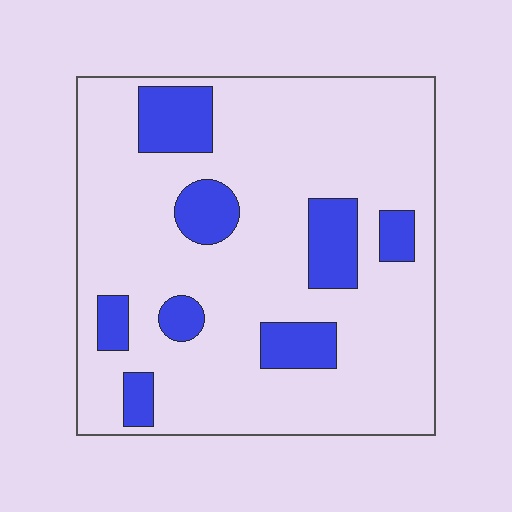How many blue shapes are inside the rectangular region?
8.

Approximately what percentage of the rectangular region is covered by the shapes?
Approximately 20%.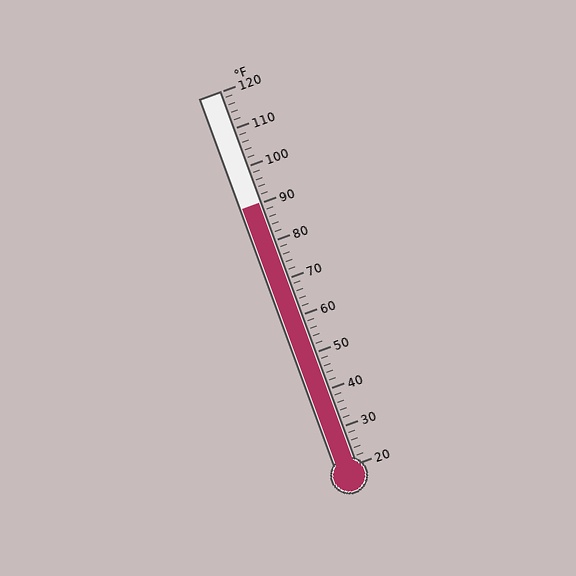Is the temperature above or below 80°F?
The temperature is above 80°F.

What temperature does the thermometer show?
The thermometer shows approximately 90°F.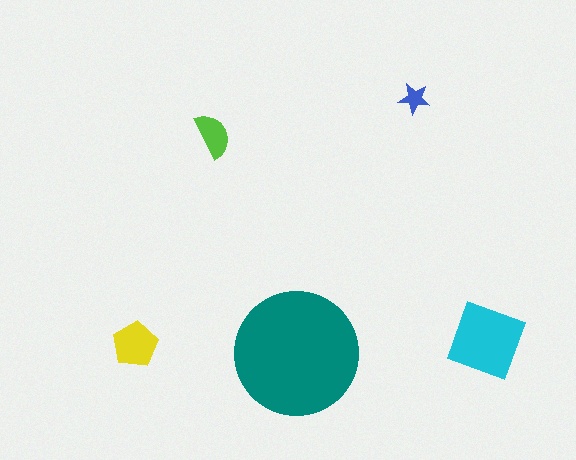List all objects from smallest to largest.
The blue star, the lime semicircle, the yellow pentagon, the cyan square, the teal circle.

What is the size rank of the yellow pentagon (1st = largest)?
3rd.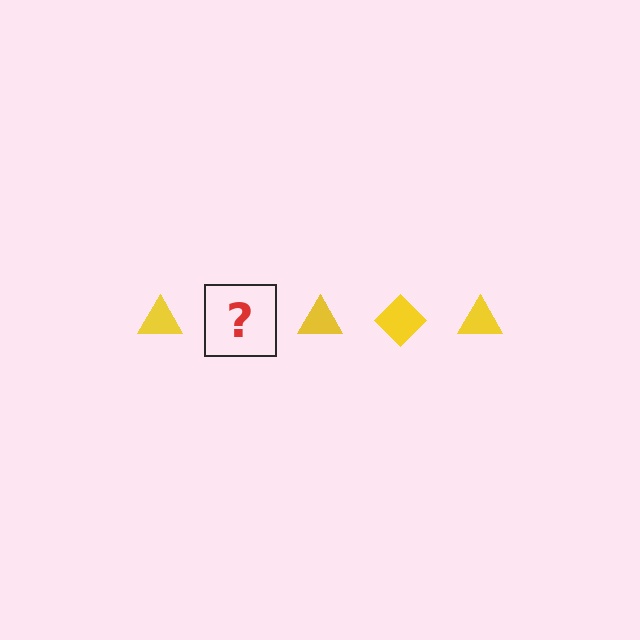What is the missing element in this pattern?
The missing element is a yellow diamond.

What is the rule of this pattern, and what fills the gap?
The rule is that the pattern cycles through triangle, diamond shapes in yellow. The gap should be filled with a yellow diamond.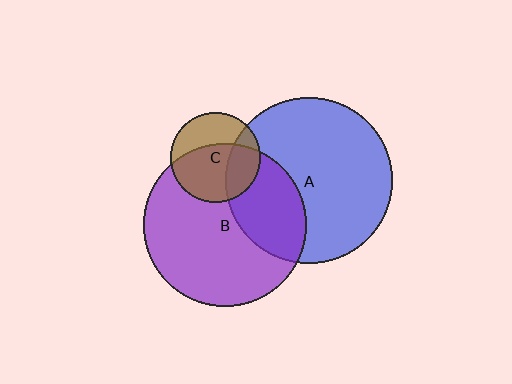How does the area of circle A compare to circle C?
Approximately 3.5 times.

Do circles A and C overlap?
Yes.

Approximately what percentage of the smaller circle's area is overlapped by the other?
Approximately 25%.